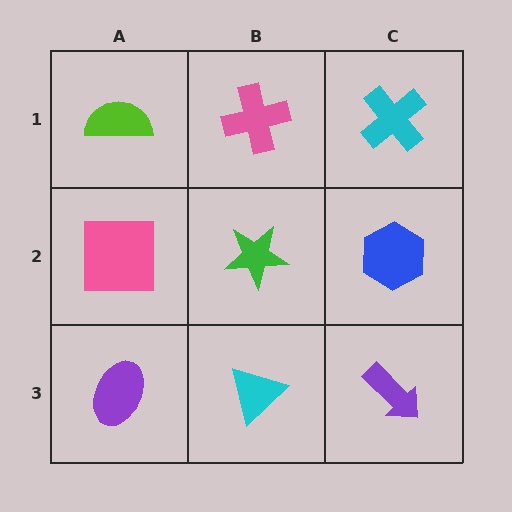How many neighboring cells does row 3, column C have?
2.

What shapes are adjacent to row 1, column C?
A blue hexagon (row 2, column C), a pink cross (row 1, column B).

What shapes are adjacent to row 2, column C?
A cyan cross (row 1, column C), a purple arrow (row 3, column C), a green star (row 2, column B).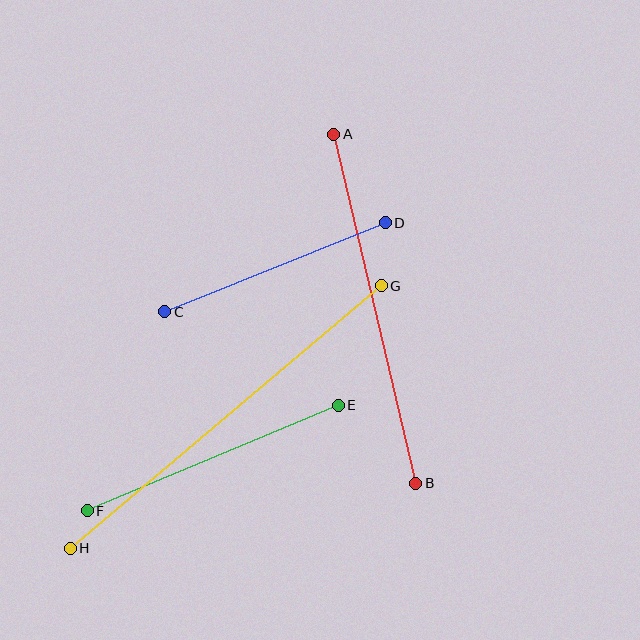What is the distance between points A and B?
The distance is approximately 358 pixels.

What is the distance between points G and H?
The distance is approximately 407 pixels.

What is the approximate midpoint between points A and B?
The midpoint is at approximately (375, 309) pixels.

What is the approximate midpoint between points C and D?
The midpoint is at approximately (275, 267) pixels.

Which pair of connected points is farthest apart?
Points G and H are farthest apart.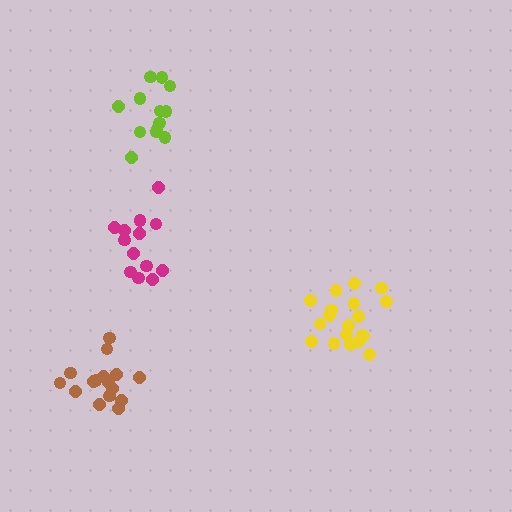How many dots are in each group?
Group 1: 13 dots, Group 2: 13 dots, Group 3: 16 dots, Group 4: 19 dots (61 total).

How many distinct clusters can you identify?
There are 4 distinct clusters.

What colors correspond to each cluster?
The clusters are colored: lime, magenta, brown, yellow.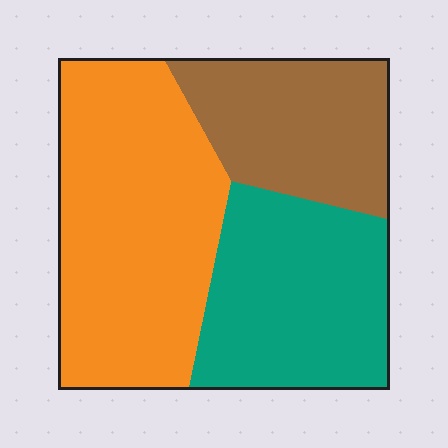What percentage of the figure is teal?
Teal takes up about one third (1/3) of the figure.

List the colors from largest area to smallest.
From largest to smallest: orange, teal, brown.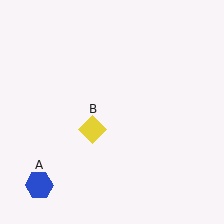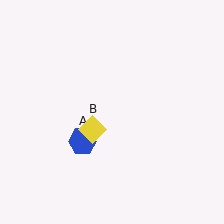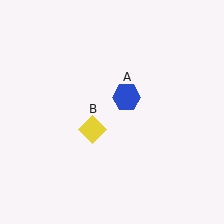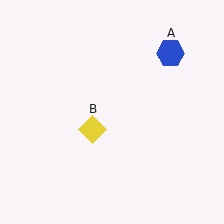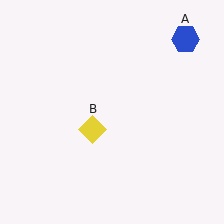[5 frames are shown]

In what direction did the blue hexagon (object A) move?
The blue hexagon (object A) moved up and to the right.